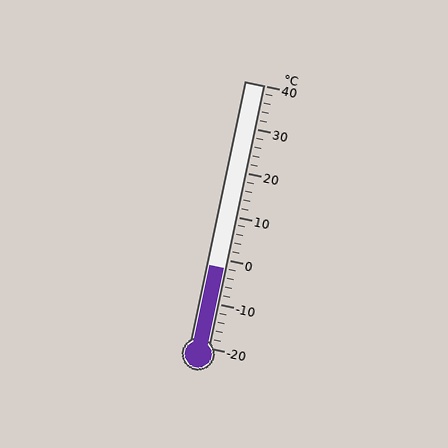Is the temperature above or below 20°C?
The temperature is below 20°C.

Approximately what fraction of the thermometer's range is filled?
The thermometer is filled to approximately 30% of its range.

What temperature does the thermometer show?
The thermometer shows approximately -2°C.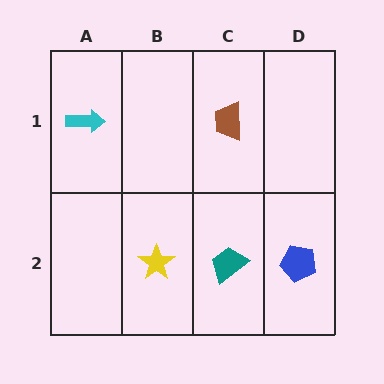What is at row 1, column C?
A brown trapezoid.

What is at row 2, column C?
A teal trapezoid.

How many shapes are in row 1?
2 shapes.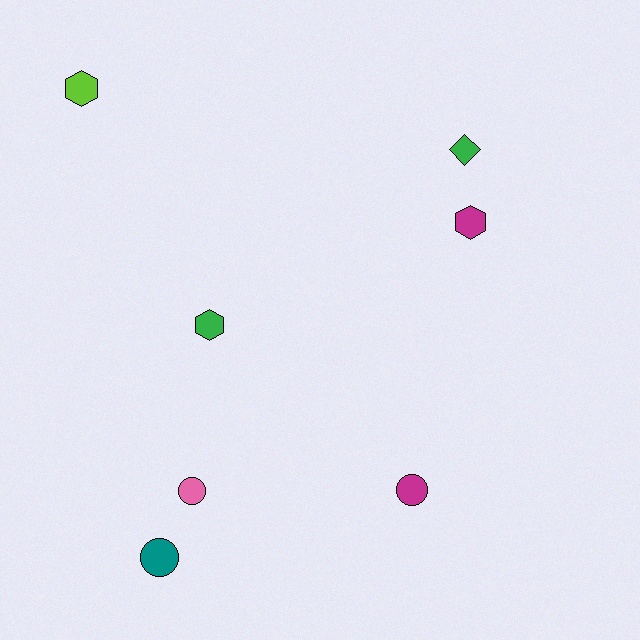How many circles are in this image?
There are 3 circles.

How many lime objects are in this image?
There is 1 lime object.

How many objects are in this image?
There are 7 objects.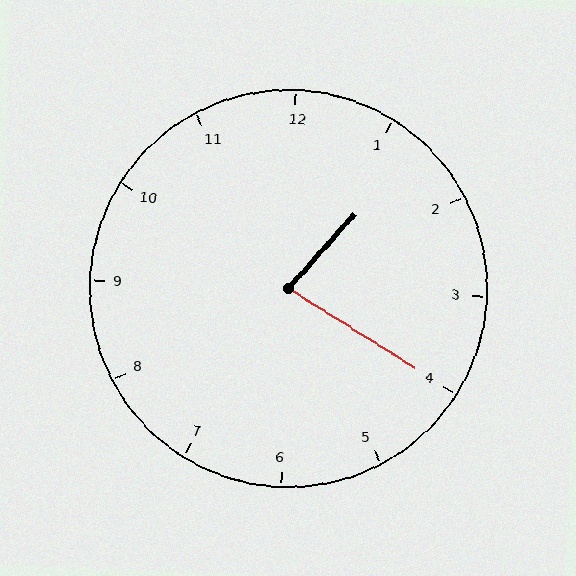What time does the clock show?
1:20.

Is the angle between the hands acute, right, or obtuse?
It is acute.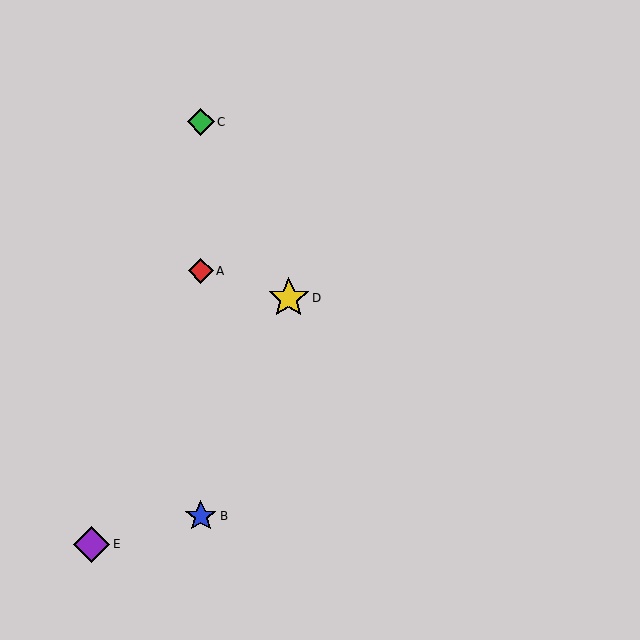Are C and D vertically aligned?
No, C is at x≈201 and D is at x≈289.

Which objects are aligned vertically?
Objects A, B, C are aligned vertically.